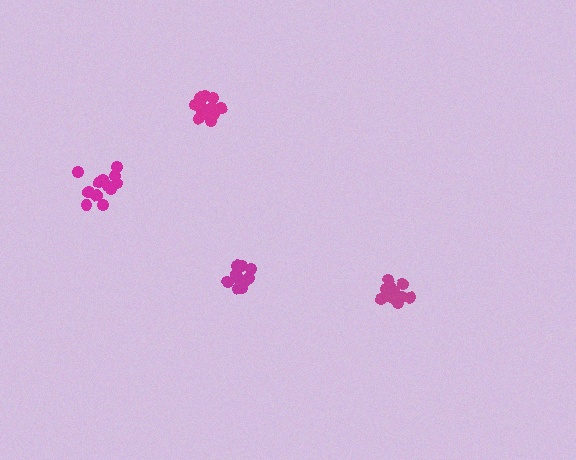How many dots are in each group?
Group 1: 14 dots, Group 2: 13 dots, Group 3: 13 dots, Group 4: 10 dots (50 total).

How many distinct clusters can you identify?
There are 4 distinct clusters.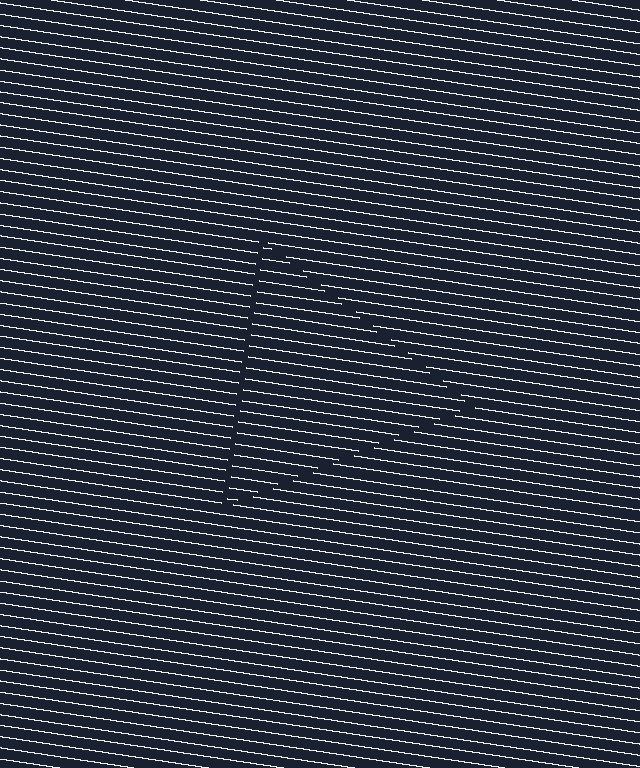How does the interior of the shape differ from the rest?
The interior of the shape contains the same grating, shifted by half a period — the contour is defined by the phase discontinuity where line-ends from the inner and outer gratings abut.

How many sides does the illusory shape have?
3 sides — the line-ends trace a triangle.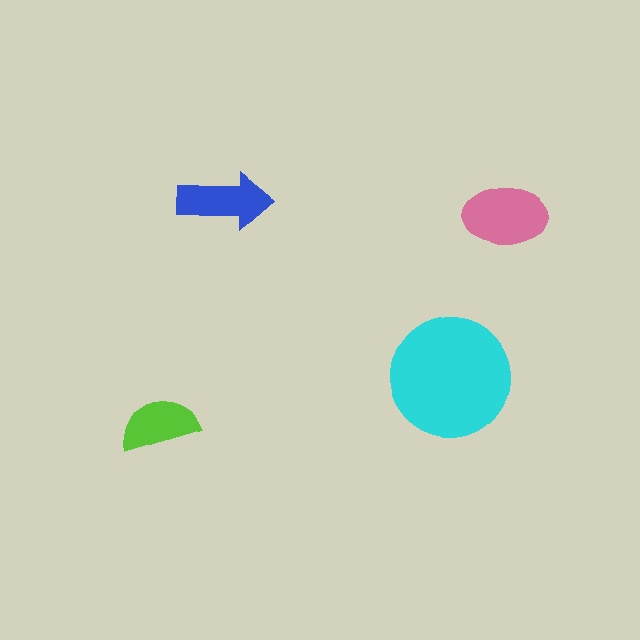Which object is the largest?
The cyan circle.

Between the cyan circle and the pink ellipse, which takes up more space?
The cyan circle.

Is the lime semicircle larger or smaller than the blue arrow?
Smaller.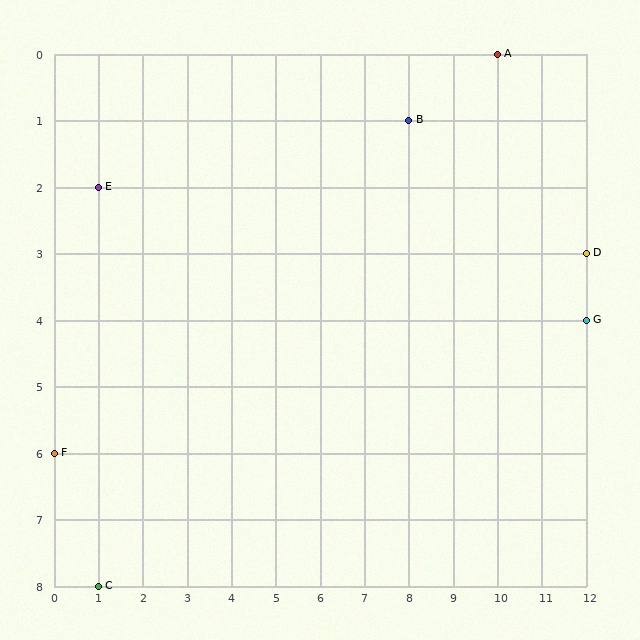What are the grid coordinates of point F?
Point F is at grid coordinates (0, 6).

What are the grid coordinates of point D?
Point D is at grid coordinates (12, 3).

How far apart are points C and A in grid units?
Points C and A are 9 columns and 8 rows apart (about 12.0 grid units diagonally).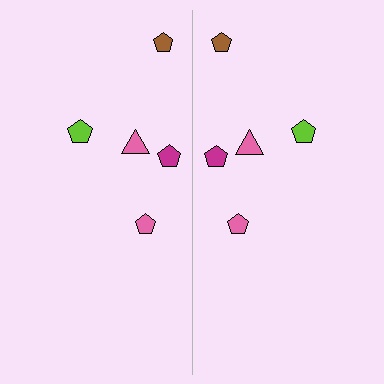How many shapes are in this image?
There are 10 shapes in this image.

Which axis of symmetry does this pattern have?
The pattern has a vertical axis of symmetry running through the center of the image.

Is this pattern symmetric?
Yes, this pattern has bilateral (reflection) symmetry.